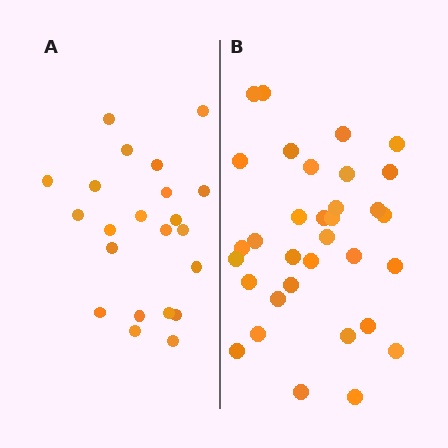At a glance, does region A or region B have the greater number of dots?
Region B (the right region) has more dots.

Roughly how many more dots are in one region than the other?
Region B has roughly 12 or so more dots than region A.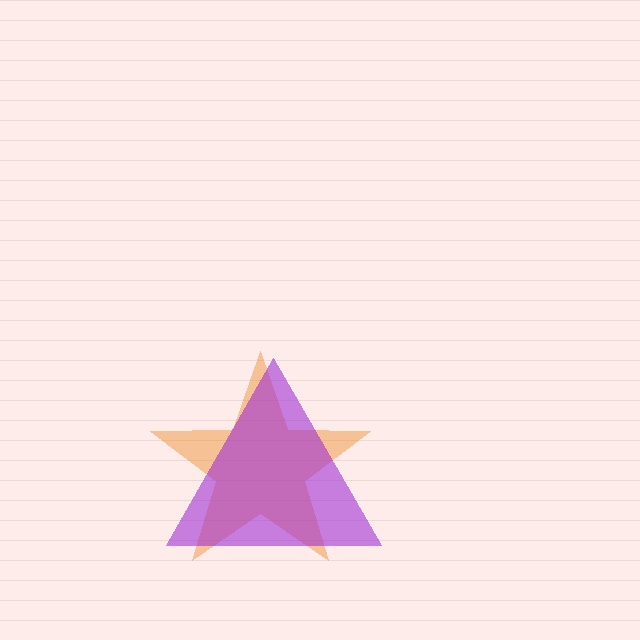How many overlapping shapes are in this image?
There are 2 overlapping shapes in the image.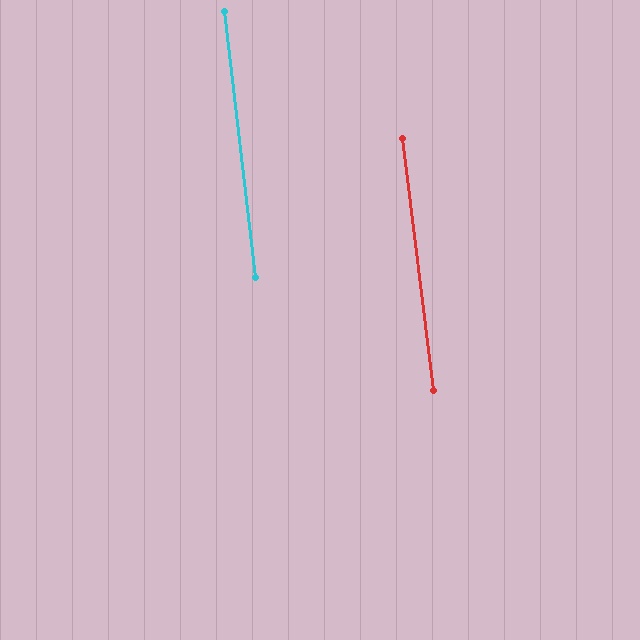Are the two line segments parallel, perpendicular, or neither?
Parallel — their directions differ by only 0.2°.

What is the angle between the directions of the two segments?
Approximately 0 degrees.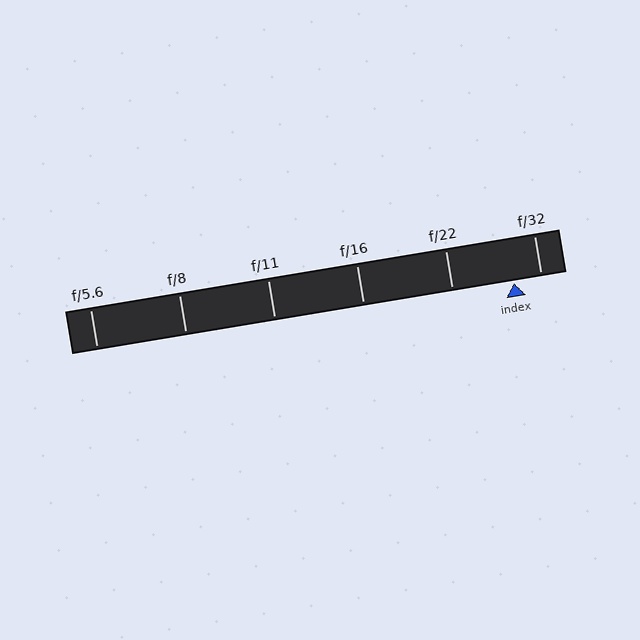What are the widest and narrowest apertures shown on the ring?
The widest aperture shown is f/5.6 and the narrowest is f/32.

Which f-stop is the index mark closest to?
The index mark is closest to f/32.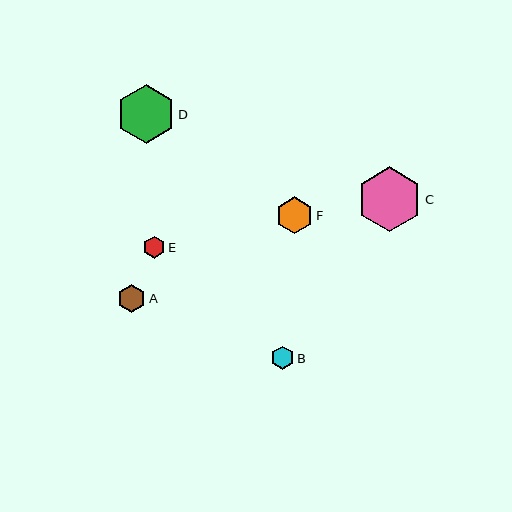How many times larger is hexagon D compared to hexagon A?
Hexagon D is approximately 2.1 times the size of hexagon A.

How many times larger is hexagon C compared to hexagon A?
Hexagon C is approximately 2.3 times the size of hexagon A.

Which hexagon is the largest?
Hexagon C is the largest with a size of approximately 65 pixels.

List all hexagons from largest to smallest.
From largest to smallest: C, D, F, A, B, E.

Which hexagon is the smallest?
Hexagon E is the smallest with a size of approximately 22 pixels.